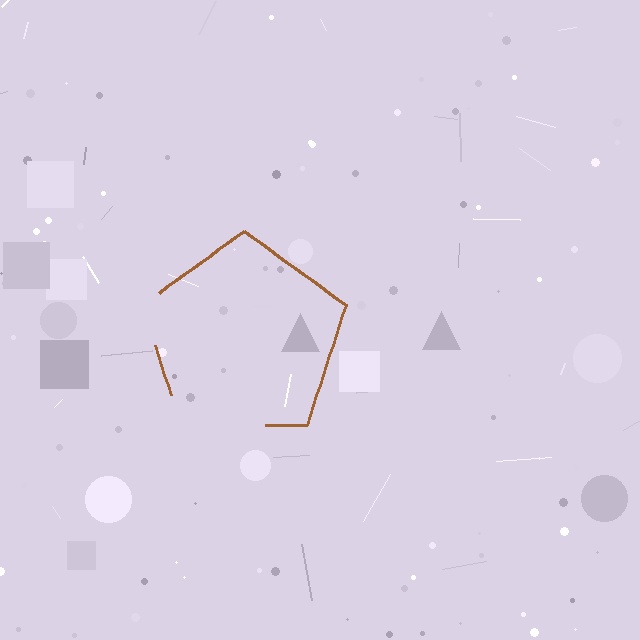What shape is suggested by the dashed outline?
The dashed outline suggests a pentagon.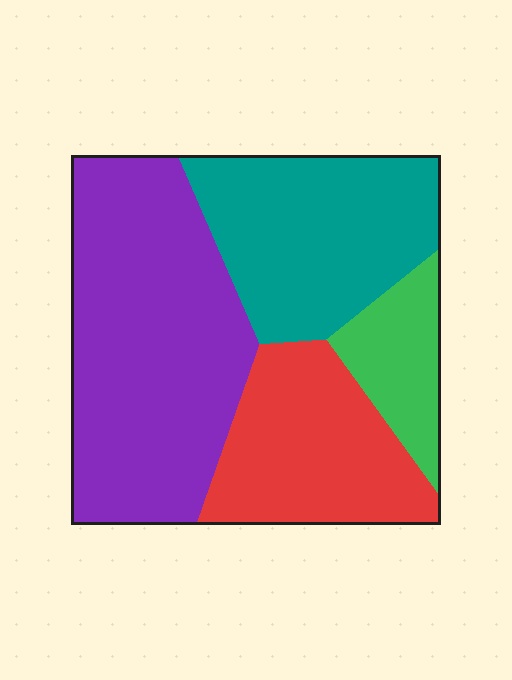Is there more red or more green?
Red.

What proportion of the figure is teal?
Teal covers roughly 25% of the figure.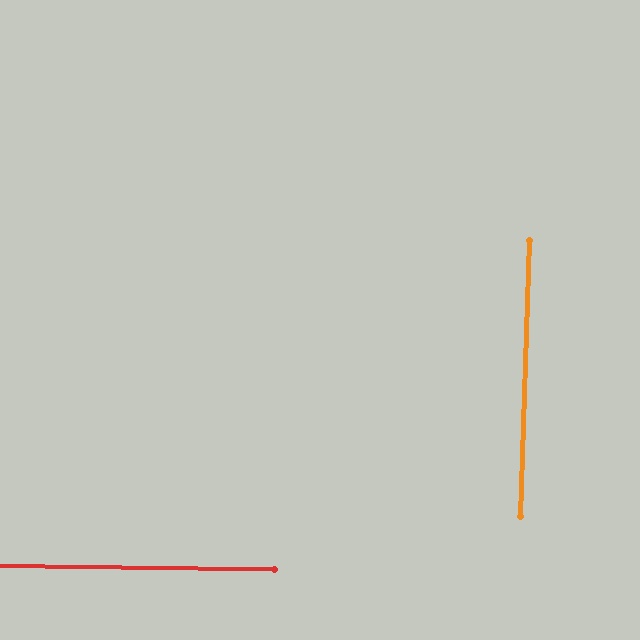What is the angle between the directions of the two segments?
Approximately 89 degrees.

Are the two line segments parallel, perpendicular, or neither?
Perpendicular — they meet at approximately 89°.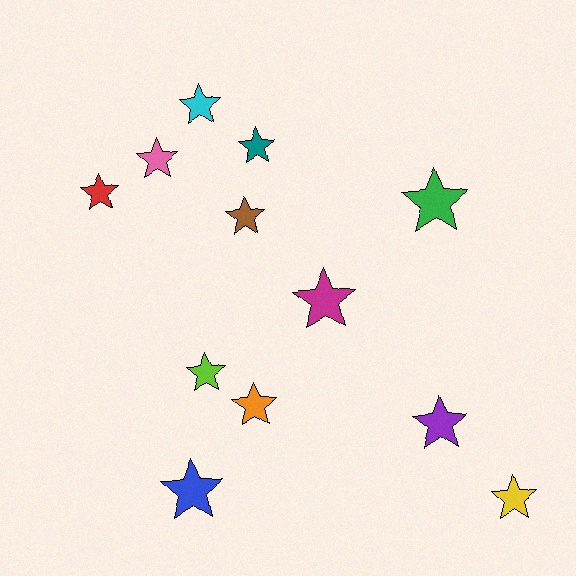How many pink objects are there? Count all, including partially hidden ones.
There is 1 pink object.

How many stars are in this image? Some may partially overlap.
There are 12 stars.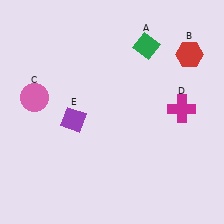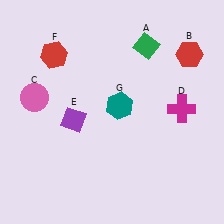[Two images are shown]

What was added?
A red hexagon (F), a teal hexagon (G) were added in Image 2.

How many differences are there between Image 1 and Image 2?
There are 2 differences between the two images.